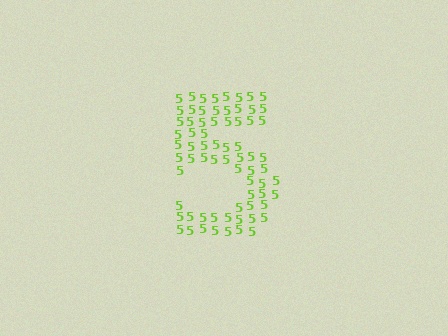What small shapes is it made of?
It is made of small digit 5's.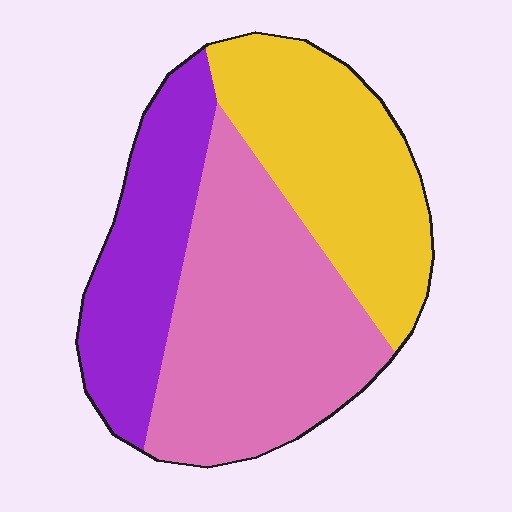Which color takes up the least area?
Purple, at roughly 25%.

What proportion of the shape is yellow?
Yellow takes up about one third (1/3) of the shape.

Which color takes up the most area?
Pink, at roughly 45%.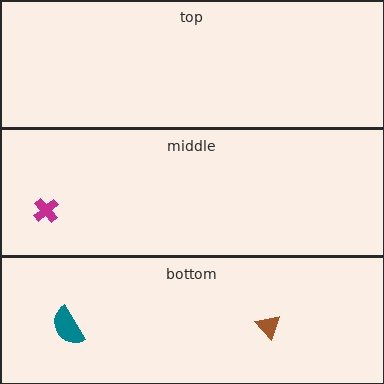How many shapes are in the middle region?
1.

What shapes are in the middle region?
The magenta cross.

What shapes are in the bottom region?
The brown triangle, the teal semicircle.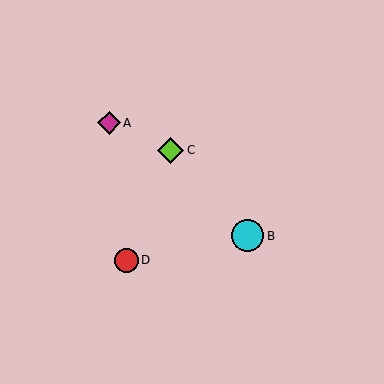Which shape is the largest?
The cyan circle (labeled B) is the largest.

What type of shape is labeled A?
Shape A is a magenta diamond.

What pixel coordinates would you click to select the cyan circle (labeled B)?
Click at (248, 235) to select the cyan circle B.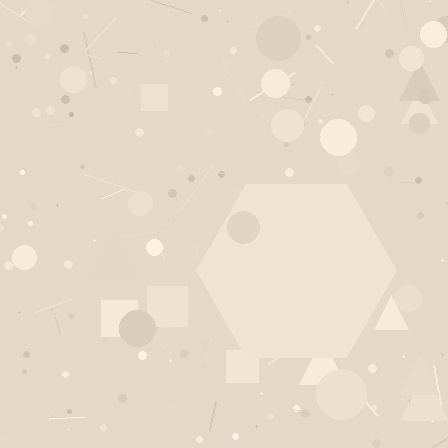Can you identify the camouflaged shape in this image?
The camouflaged shape is a hexagon.